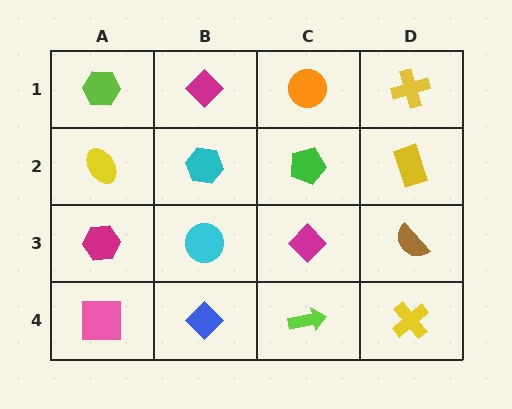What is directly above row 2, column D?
A yellow cross.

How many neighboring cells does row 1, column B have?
3.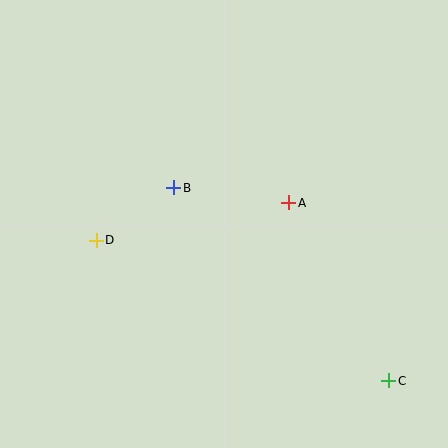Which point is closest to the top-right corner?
Point A is closest to the top-right corner.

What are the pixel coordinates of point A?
Point A is at (289, 203).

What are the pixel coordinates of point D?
Point D is at (96, 240).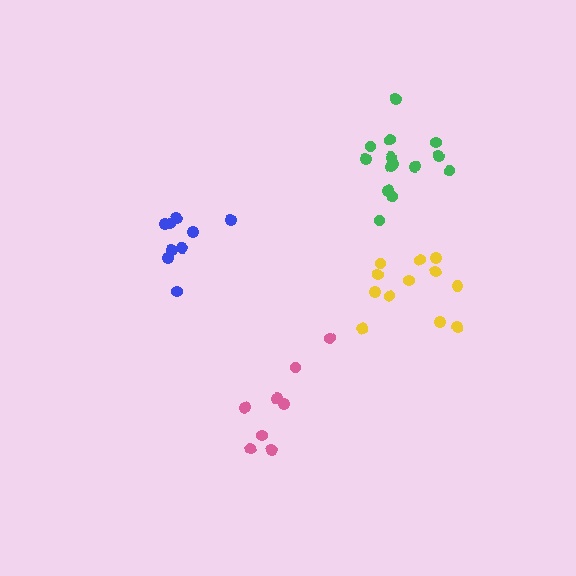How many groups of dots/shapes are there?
There are 4 groups.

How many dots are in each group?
Group 1: 14 dots, Group 2: 9 dots, Group 3: 12 dots, Group 4: 8 dots (43 total).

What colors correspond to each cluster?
The clusters are colored: green, blue, yellow, pink.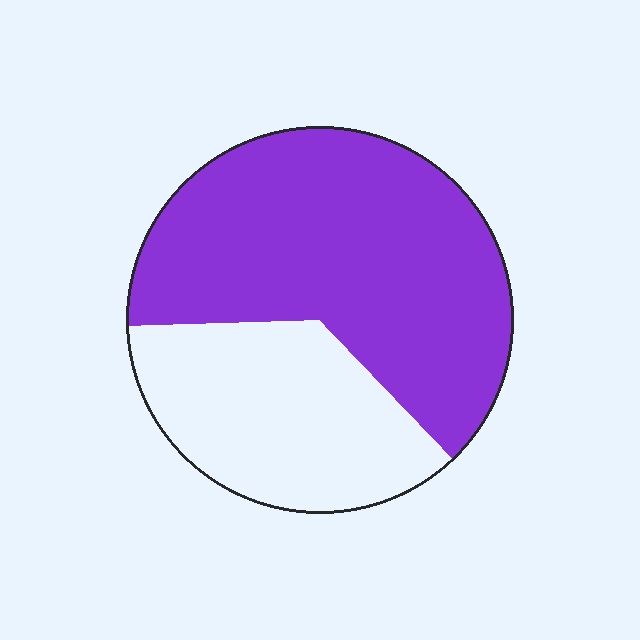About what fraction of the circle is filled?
About five eighths (5/8).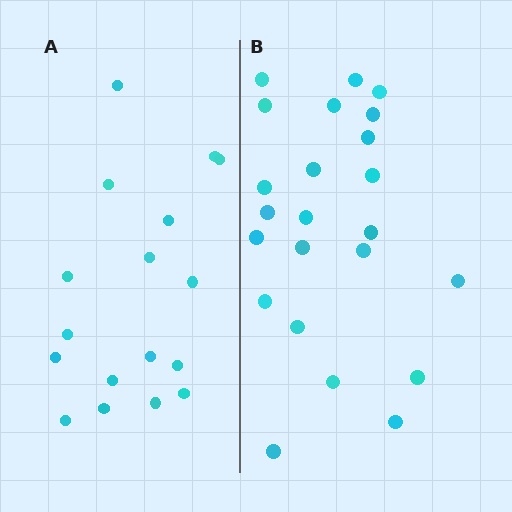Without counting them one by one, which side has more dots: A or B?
Region B (the right region) has more dots.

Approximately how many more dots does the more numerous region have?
Region B has about 6 more dots than region A.